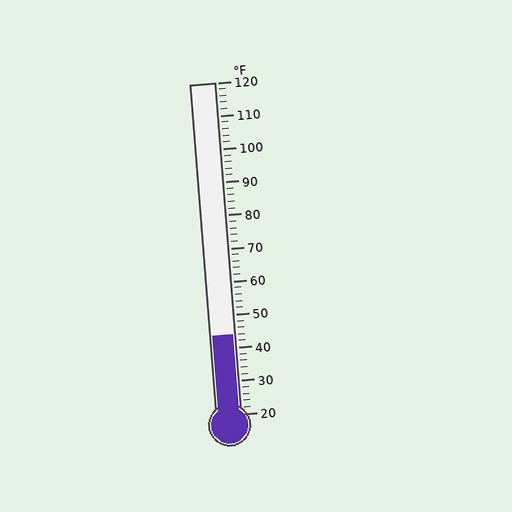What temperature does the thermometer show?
The thermometer shows approximately 44°F.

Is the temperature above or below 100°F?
The temperature is below 100°F.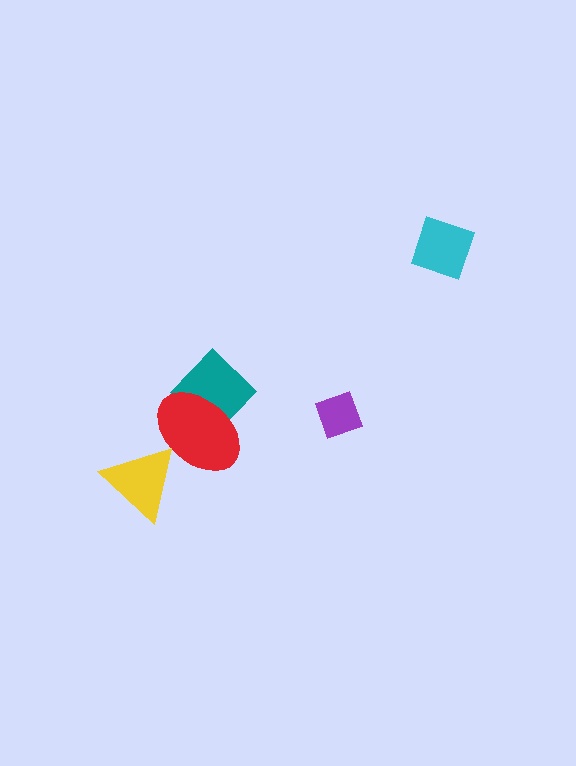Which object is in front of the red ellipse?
The yellow triangle is in front of the red ellipse.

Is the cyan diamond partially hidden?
No, no other shape covers it.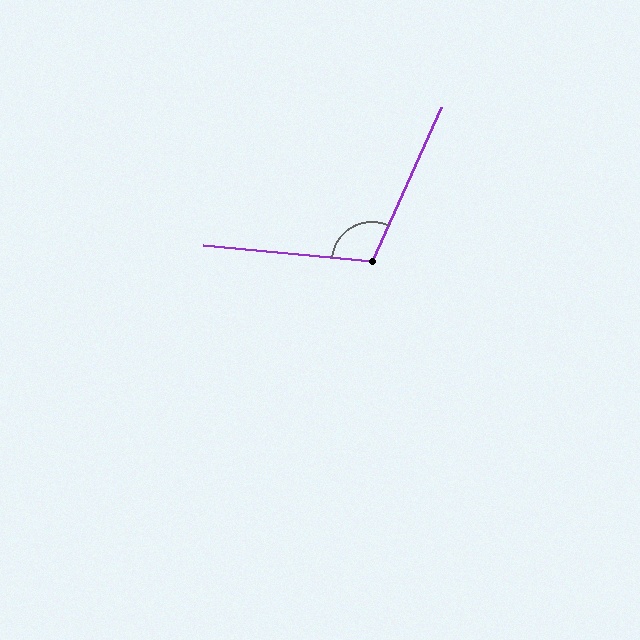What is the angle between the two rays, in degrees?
Approximately 109 degrees.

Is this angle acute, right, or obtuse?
It is obtuse.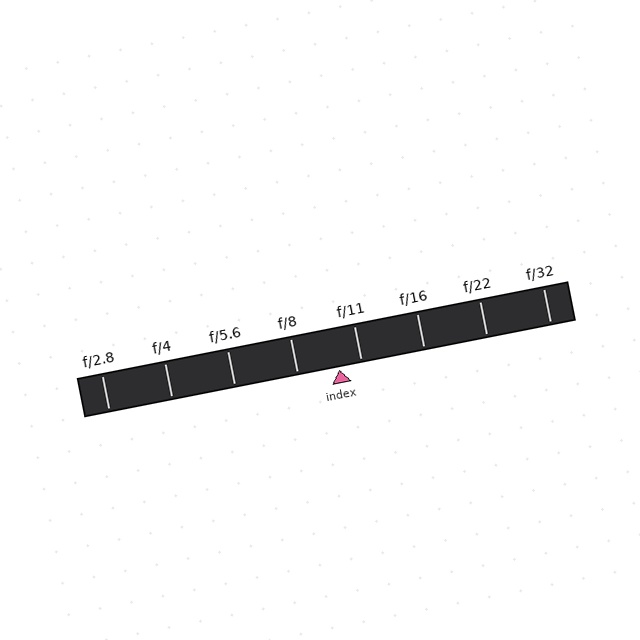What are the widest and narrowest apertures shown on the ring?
The widest aperture shown is f/2.8 and the narrowest is f/32.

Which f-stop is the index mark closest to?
The index mark is closest to f/11.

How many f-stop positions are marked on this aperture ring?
There are 8 f-stop positions marked.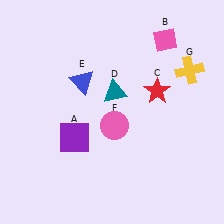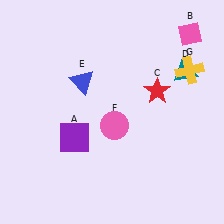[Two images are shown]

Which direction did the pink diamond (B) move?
The pink diamond (B) moved right.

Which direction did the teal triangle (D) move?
The teal triangle (D) moved right.